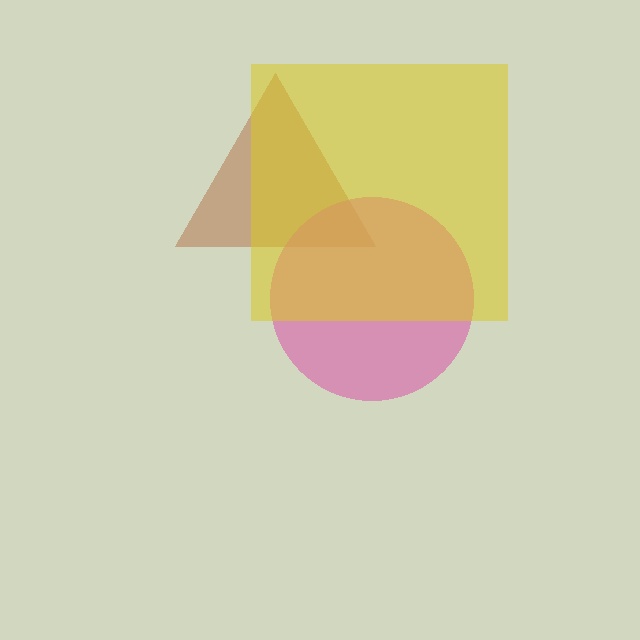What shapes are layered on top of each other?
The layered shapes are: a brown triangle, a pink circle, a yellow square.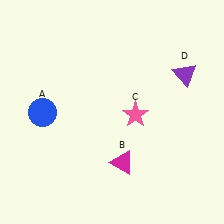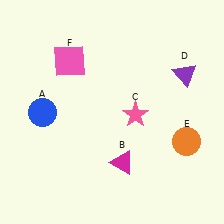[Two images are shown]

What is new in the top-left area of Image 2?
A pink square (F) was added in the top-left area of Image 2.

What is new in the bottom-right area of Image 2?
An orange circle (E) was added in the bottom-right area of Image 2.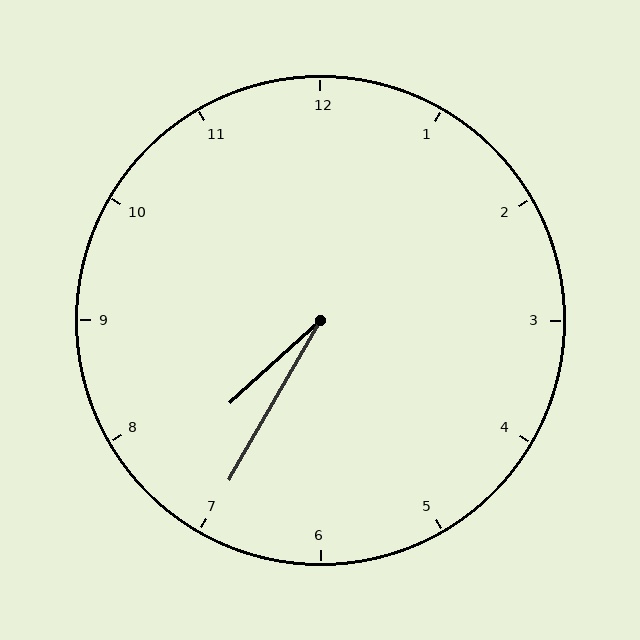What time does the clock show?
7:35.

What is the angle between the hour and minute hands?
Approximately 18 degrees.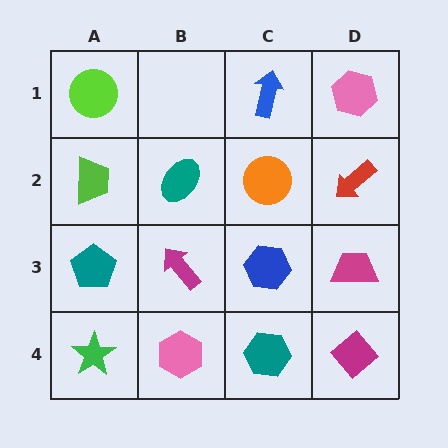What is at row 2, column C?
An orange circle.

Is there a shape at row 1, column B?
No, that cell is empty.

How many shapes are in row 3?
4 shapes.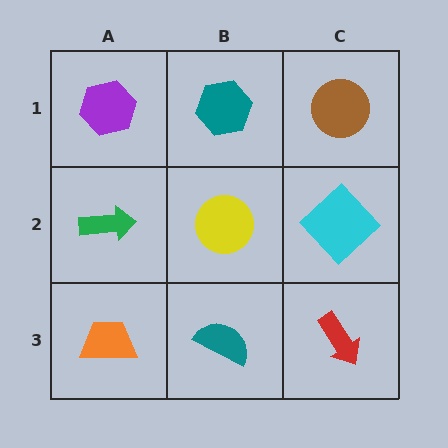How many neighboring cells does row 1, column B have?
3.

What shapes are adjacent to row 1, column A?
A green arrow (row 2, column A), a teal hexagon (row 1, column B).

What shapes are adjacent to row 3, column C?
A cyan diamond (row 2, column C), a teal semicircle (row 3, column B).